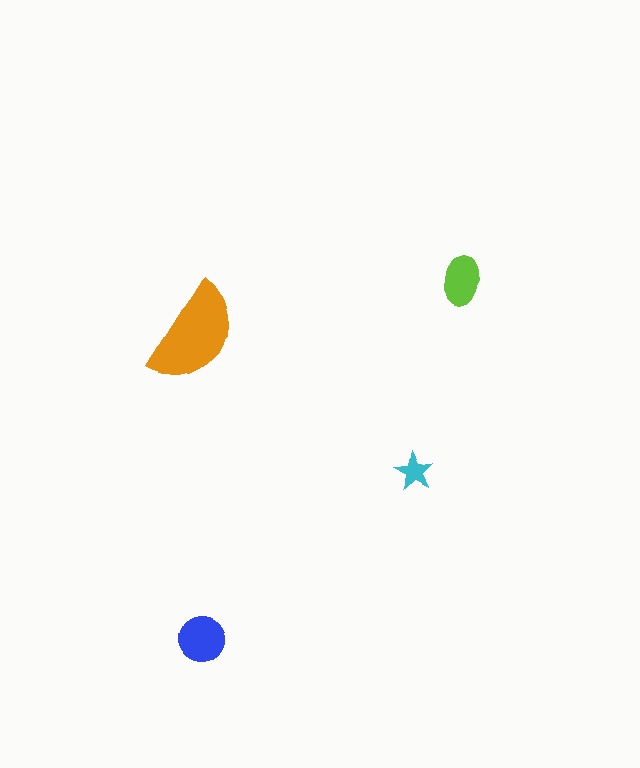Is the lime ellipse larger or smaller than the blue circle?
Smaller.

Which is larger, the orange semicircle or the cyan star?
The orange semicircle.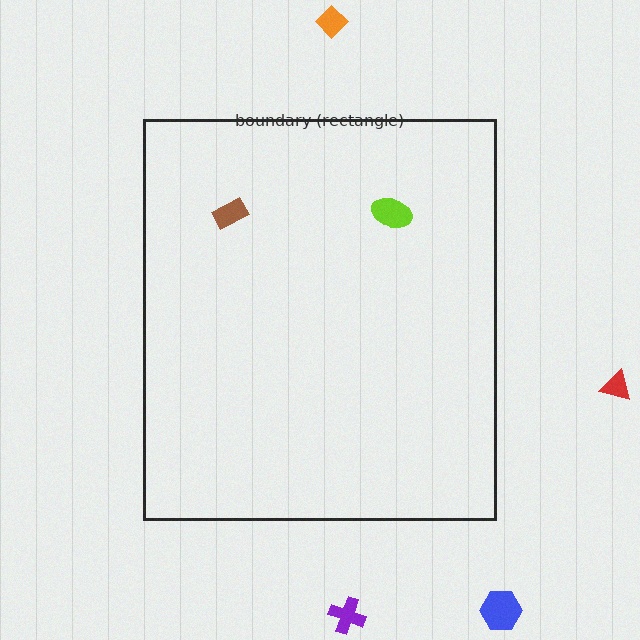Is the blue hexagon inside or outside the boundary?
Outside.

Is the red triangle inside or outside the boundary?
Outside.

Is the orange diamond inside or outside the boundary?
Outside.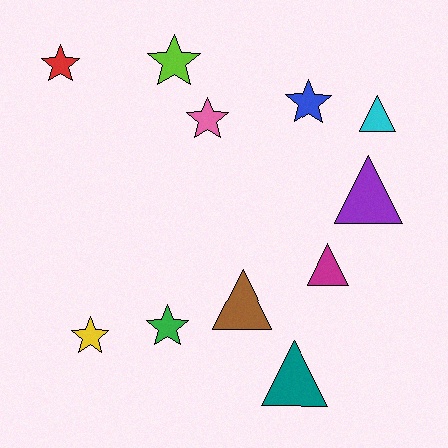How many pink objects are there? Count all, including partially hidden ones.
There is 1 pink object.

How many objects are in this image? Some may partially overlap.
There are 11 objects.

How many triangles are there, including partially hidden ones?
There are 5 triangles.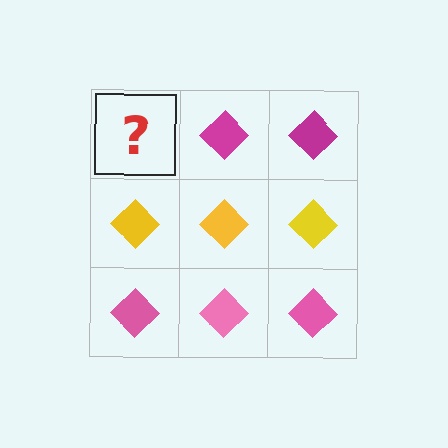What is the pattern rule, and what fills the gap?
The rule is that each row has a consistent color. The gap should be filled with a magenta diamond.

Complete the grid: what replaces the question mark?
The question mark should be replaced with a magenta diamond.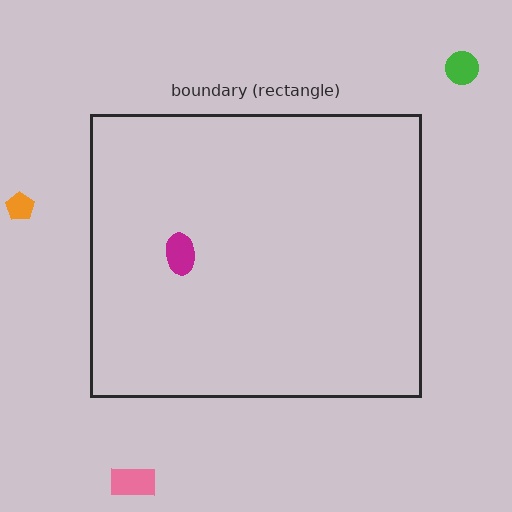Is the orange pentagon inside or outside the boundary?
Outside.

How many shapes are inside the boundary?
1 inside, 3 outside.